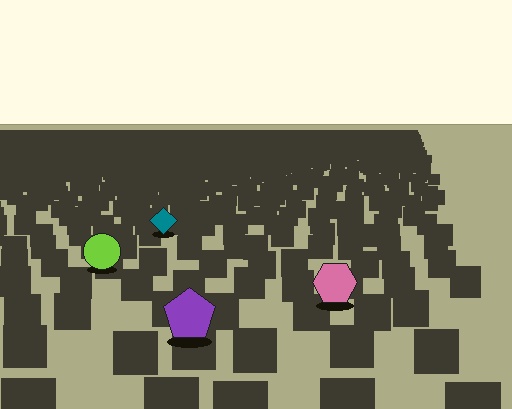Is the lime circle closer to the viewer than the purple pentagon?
No. The purple pentagon is closer — you can tell from the texture gradient: the ground texture is coarser near it.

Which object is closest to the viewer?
The purple pentagon is closest. The texture marks near it are larger and more spread out.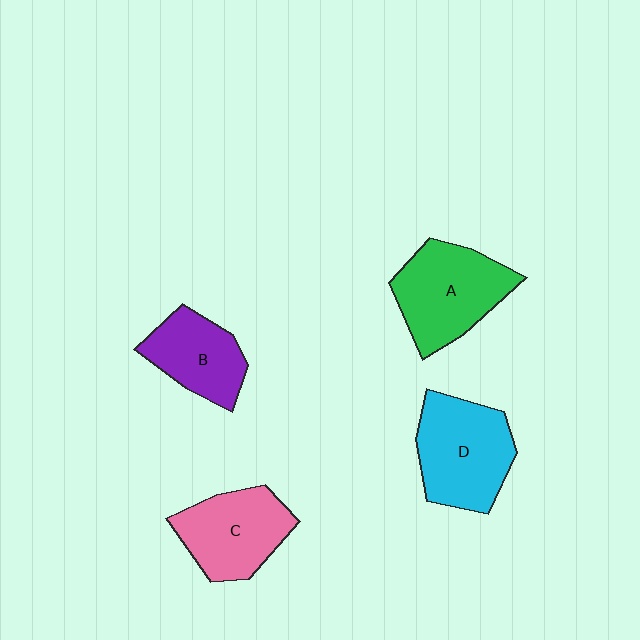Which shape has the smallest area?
Shape B (purple).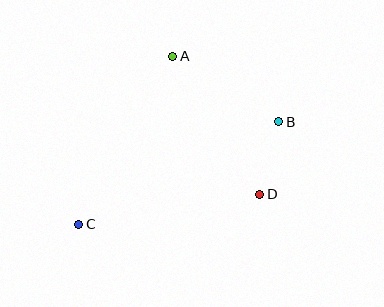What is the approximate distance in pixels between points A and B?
The distance between A and B is approximately 125 pixels.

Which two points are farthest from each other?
Points B and C are farthest from each other.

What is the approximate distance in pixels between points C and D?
The distance between C and D is approximately 183 pixels.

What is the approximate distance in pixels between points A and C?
The distance between A and C is approximately 193 pixels.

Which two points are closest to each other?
Points B and D are closest to each other.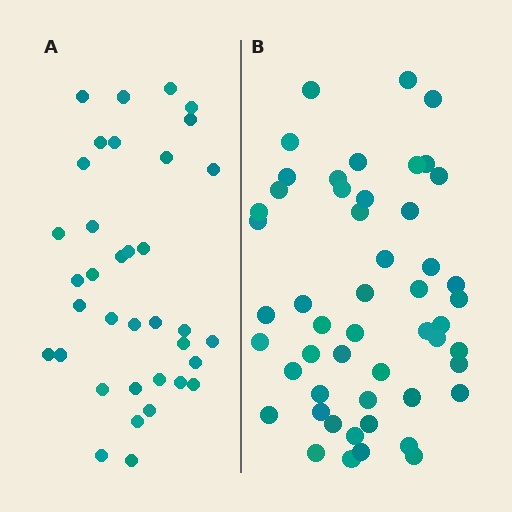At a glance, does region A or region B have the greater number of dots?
Region B (the right region) has more dots.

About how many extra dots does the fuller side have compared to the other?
Region B has approximately 15 more dots than region A.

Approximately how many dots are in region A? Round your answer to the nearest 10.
About 40 dots. (The exact count is 36, which rounds to 40.)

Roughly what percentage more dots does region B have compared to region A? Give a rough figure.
About 40% more.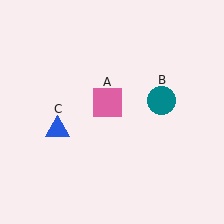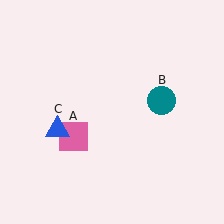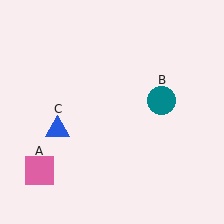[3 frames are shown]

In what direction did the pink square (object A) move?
The pink square (object A) moved down and to the left.